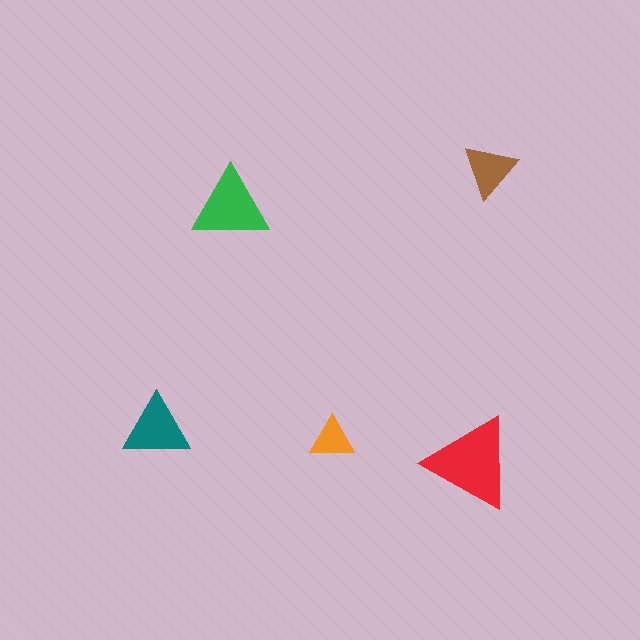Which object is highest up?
The brown triangle is topmost.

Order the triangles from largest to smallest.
the red one, the green one, the teal one, the brown one, the orange one.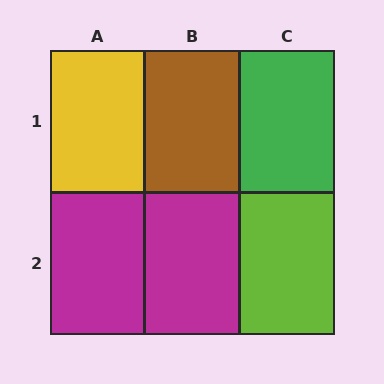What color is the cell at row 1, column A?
Yellow.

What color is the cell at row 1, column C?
Green.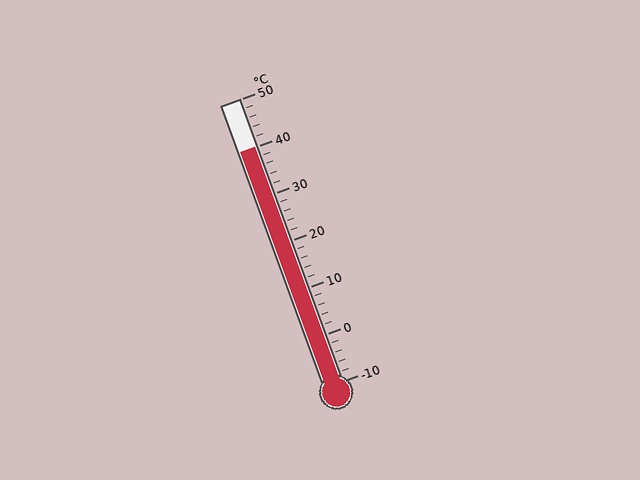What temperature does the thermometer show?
The thermometer shows approximately 40°C.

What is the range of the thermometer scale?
The thermometer scale ranges from -10°C to 50°C.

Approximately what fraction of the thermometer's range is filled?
The thermometer is filled to approximately 85% of its range.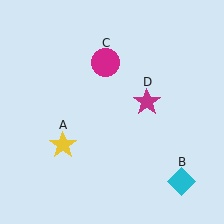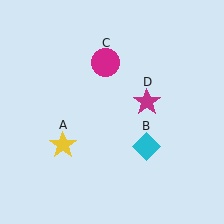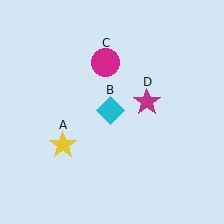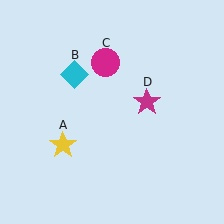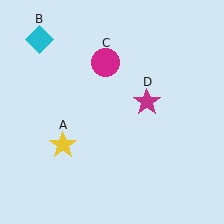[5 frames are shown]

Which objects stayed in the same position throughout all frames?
Yellow star (object A) and magenta circle (object C) and magenta star (object D) remained stationary.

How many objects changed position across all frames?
1 object changed position: cyan diamond (object B).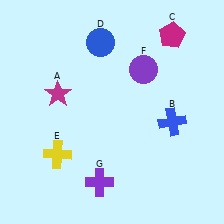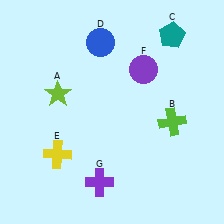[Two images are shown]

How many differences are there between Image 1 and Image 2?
There are 3 differences between the two images.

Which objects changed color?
A changed from magenta to lime. B changed from blue to lime. C changed from magenta to teal.